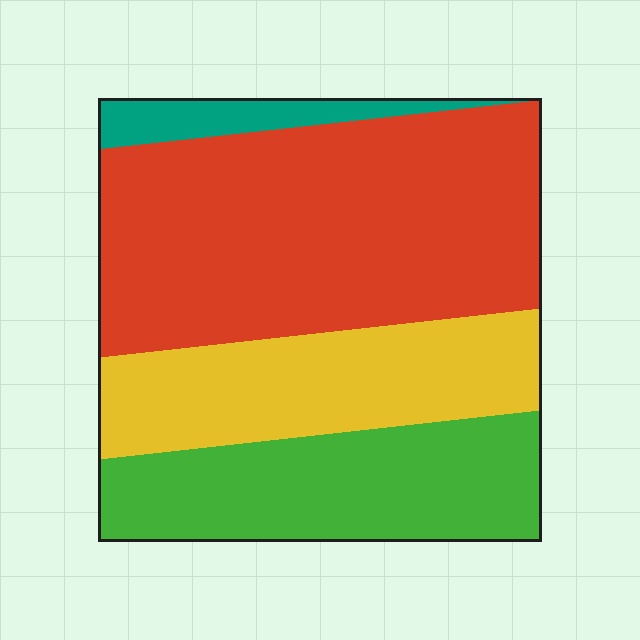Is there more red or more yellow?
Red.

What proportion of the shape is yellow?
Yellow takes up about one quarter (1/4) of the shape.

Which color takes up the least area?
Teal, at roughly 5%.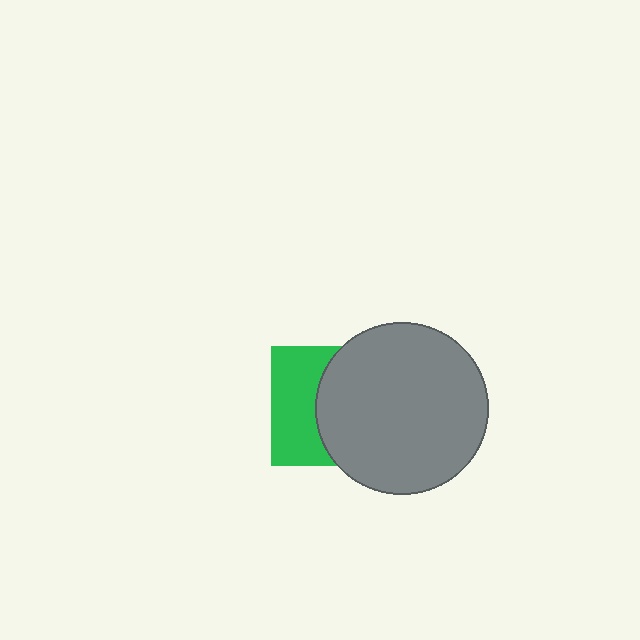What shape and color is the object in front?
The object in front is a gray circle.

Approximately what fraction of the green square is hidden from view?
Roughly 57% of the green square is hidden behind the gray circle.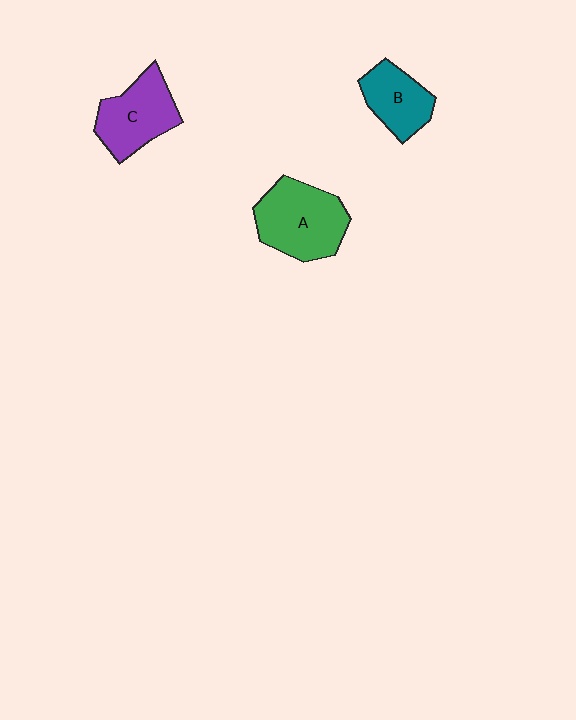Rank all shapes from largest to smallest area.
From largest to smallest: A (green), C (purple), B (teal).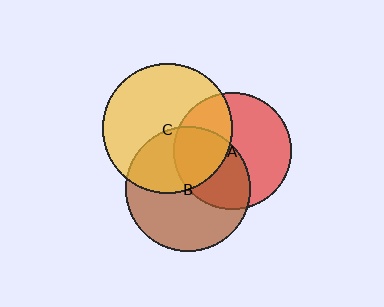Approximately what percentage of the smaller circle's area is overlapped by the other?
Approximately 40%.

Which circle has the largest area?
Circle C (yellow).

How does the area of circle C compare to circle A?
Approximately 1.2 times.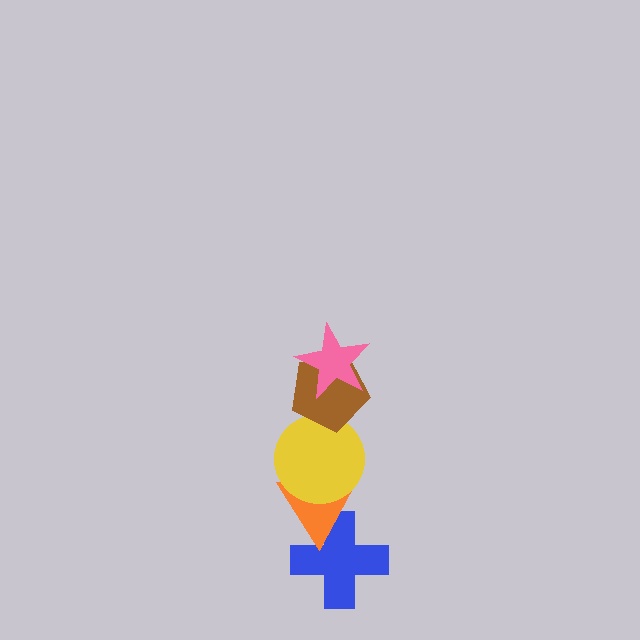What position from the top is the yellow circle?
The yellow circle is 3rd from the top.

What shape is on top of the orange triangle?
The yellow circle is on top of the orange triangle.